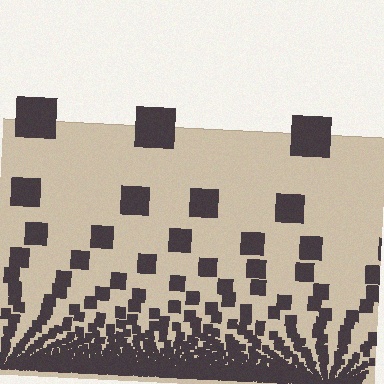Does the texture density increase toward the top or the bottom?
Density increases toward the bottom.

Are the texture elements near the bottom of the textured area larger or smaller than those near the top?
Smaller. The gradient is inverted — elements near the bottom are smaller and denser.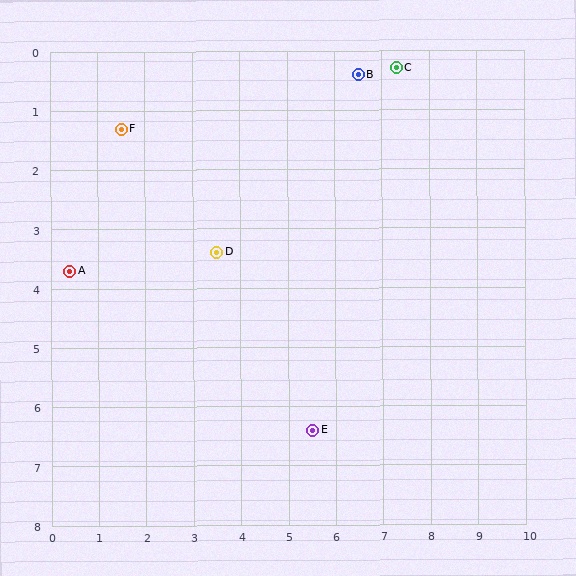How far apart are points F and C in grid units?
Points F and C are about 5.9 grid units apart.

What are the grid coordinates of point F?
Point F is at approximately (1.5, 1.3).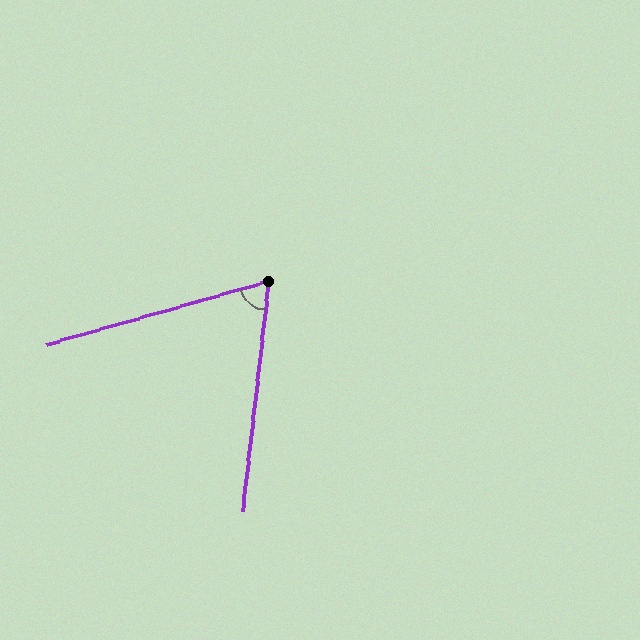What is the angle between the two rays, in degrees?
Approximately 68 degrees.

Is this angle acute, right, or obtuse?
It is acute.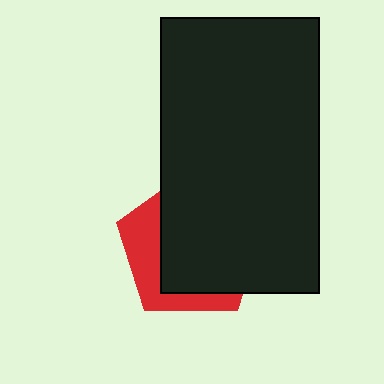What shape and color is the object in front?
The object in front is a black rectangle.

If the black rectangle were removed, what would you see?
You would see the complete red pentagon.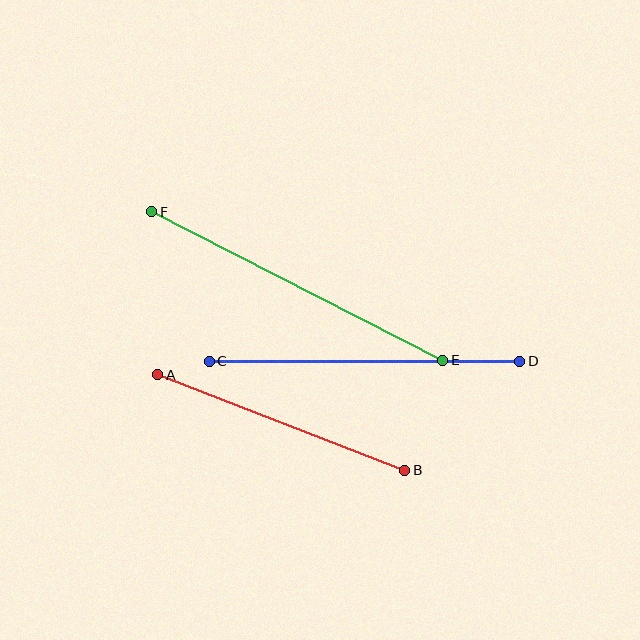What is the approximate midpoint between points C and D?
The midpoint is at approximately (364, 361) pixels.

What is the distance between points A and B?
The distance is approximately 265 pixels.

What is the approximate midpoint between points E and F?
The midpoint is at approximately (297, 286) pixels.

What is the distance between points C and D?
The distance is approximately 310 pixels.